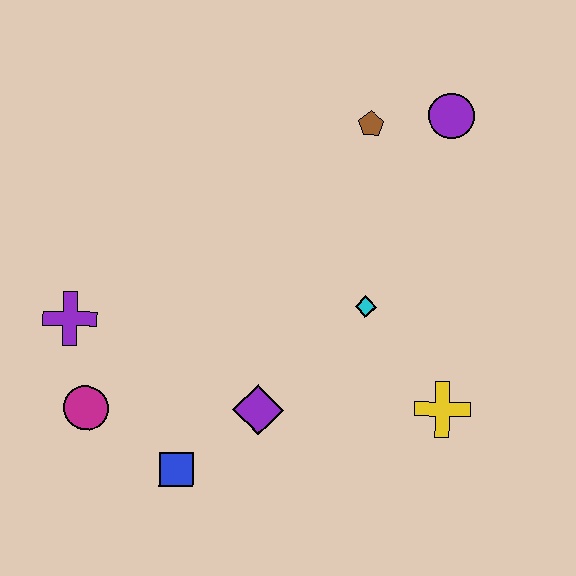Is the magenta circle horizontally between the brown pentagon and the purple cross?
Yes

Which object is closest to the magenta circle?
The purple cross is closest to the magenta circle.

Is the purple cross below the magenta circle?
No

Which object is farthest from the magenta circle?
The purple circle is farthest from the magenta circle.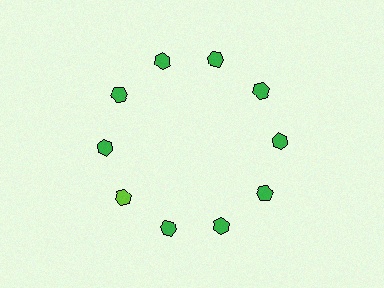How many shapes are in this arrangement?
There are 10 shapes arranged in a ring pattern.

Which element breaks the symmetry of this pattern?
The lime hexagon at roughly the 8 o'clock position breaks the symmetry. All other shapes are green hexagons.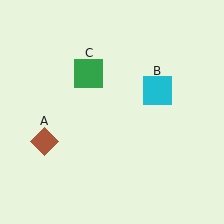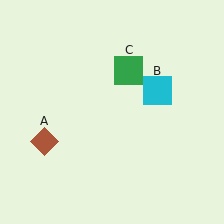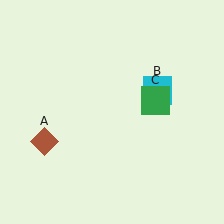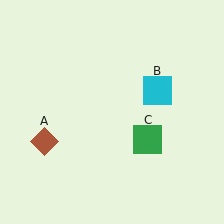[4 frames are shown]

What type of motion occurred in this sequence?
The green square (object C) rotated clockwise around the center of the scene.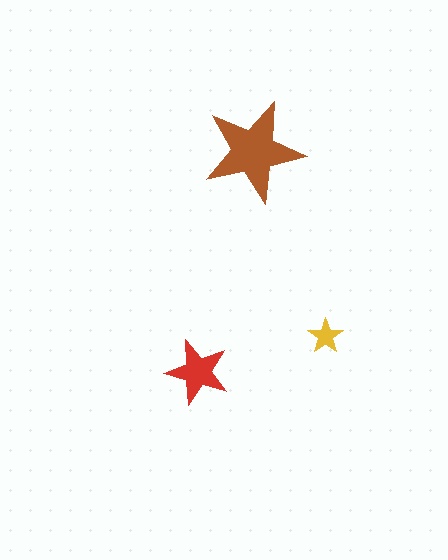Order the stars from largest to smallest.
the brown one, the red one, the yellow one.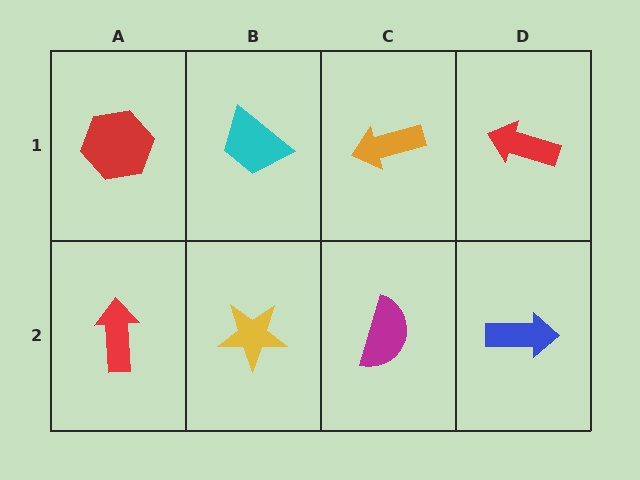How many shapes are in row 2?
4 shapes.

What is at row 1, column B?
A cyan trapezoid.